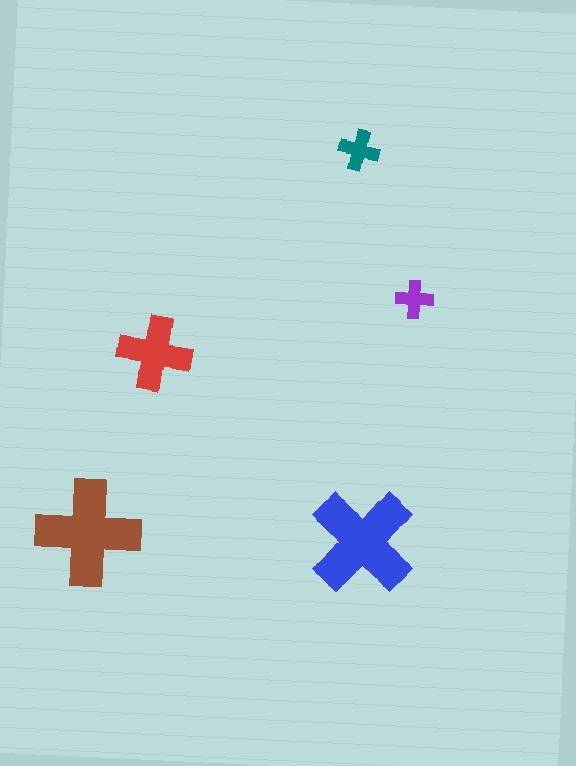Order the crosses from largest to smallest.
the blue one, the brown one, the red one, the teal one, the purple one.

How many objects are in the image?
There are 5 objects in the image.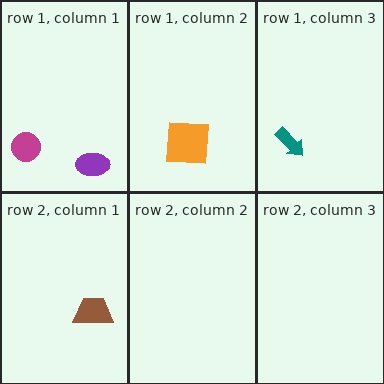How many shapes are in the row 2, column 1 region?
1.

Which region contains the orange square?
The row 1, column 2 region.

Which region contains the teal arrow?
The row 1, column 3 region.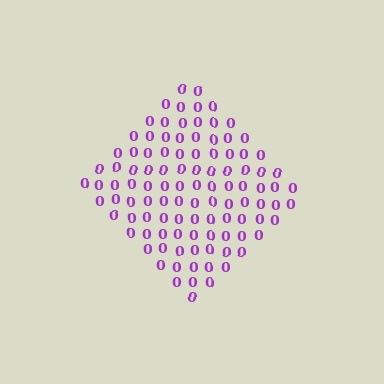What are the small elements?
The small elements are digit 0's.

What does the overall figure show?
The overall figure shows a diamond.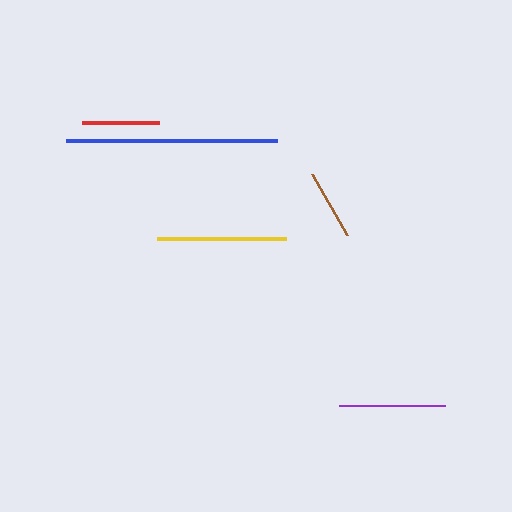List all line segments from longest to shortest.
From longest to shortest: blue, yellow, purple, red, brown.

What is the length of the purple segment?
The purple segment is approximately 105 pixels long.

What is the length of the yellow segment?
The yellow segment is approximately 129 pixels long.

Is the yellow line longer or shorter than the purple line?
The yellow line is longer than the purple line.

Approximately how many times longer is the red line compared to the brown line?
The red line is approximately 1.1 times the length of the brown line.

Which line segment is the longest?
The blue line is the longest at approximately 211 pixels.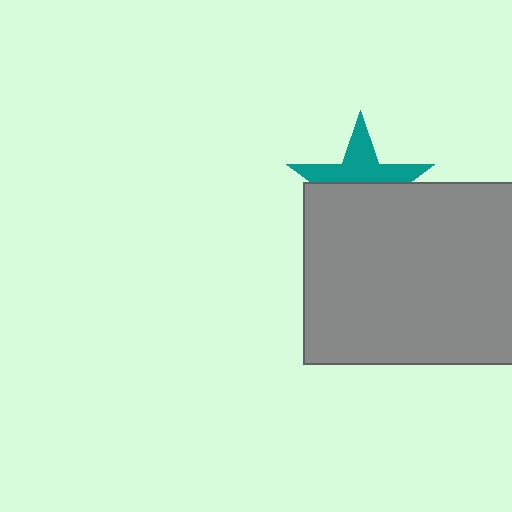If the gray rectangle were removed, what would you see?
You would see the complete teal star.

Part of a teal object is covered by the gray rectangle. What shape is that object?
It is a star.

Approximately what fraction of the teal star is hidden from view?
Roughly 55% of the teal star is hidden behind the gray rectangle.